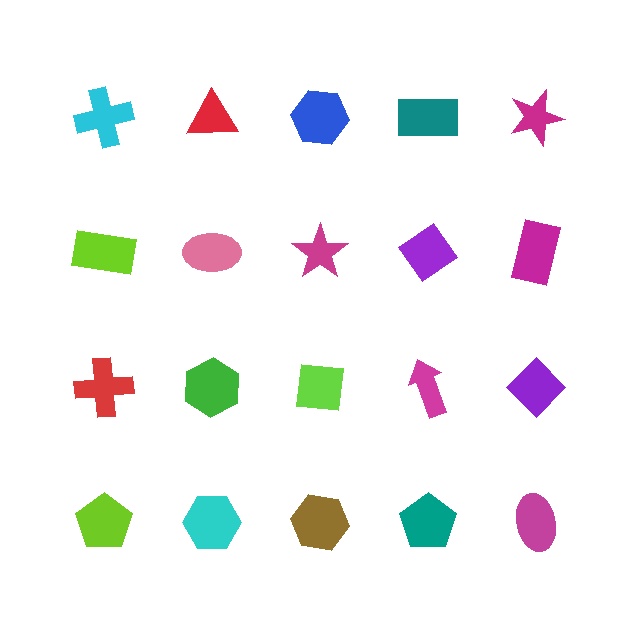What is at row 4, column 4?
A teal pentagon.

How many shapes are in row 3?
5 shapes.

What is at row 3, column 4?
A magenta arrow.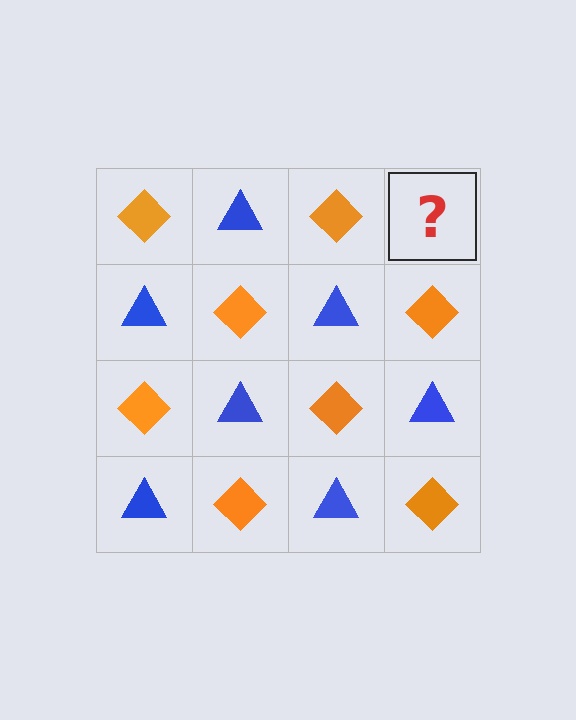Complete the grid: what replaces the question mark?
The question mark should be replaced with a blue triangle.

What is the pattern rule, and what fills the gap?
The rule is that it alternates orange diamond and blue triangle in a checkerboard pattern. The gap should be filled with a blue triangle.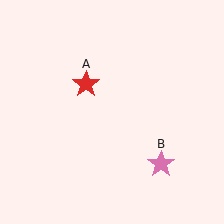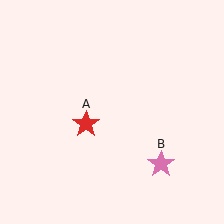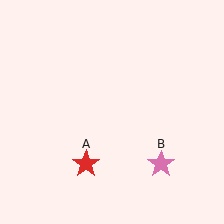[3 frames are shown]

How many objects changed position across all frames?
1 object changed position: red star (object A).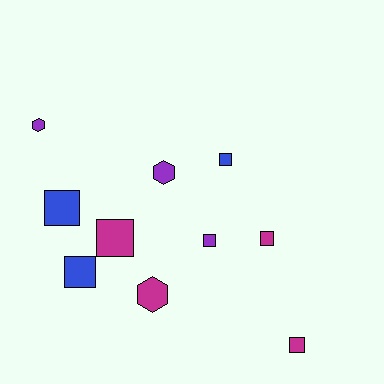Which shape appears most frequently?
Square, with 7 objects.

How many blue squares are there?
There are 3 blue squares.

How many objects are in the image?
There are 10 objects.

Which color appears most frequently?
Magenta, with 4 objects.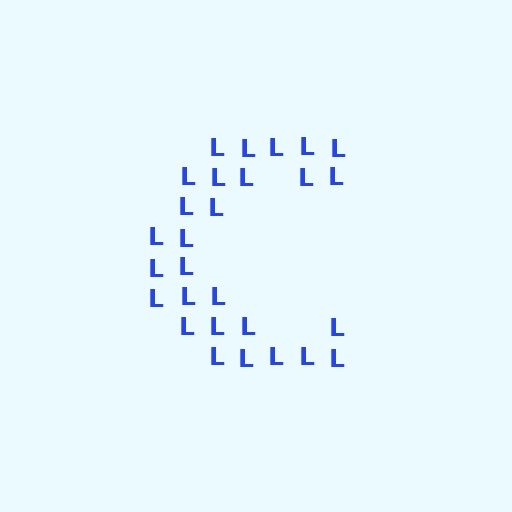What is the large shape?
The large shape is the letter C.